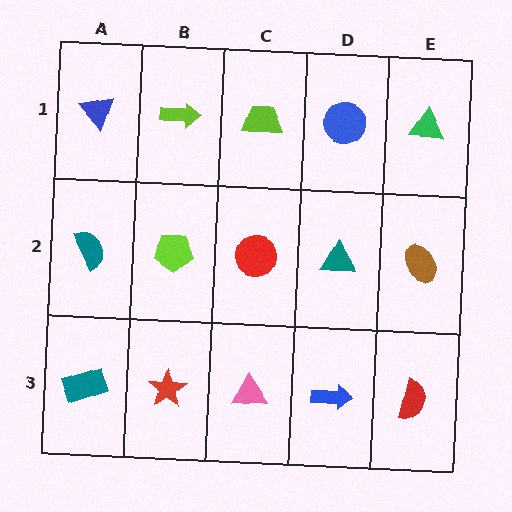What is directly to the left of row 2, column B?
A teal semicircle.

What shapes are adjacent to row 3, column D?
A teal triangle (row 2, column D), a pink triangle (row 3, column C), a red semicircle (row 3, column E).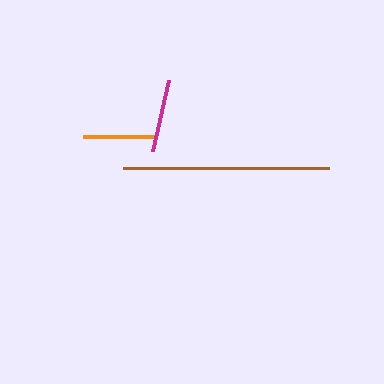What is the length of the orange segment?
The orange segment is approximately 75 pixels long.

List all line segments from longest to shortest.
From longest to shortest: brown, orange, magenta.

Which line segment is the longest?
The brown line is the longest at approximately 206 pixels.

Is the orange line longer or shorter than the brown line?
The brown line is longer than the orange line.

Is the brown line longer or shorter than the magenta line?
The brown line is longer than the magenta line.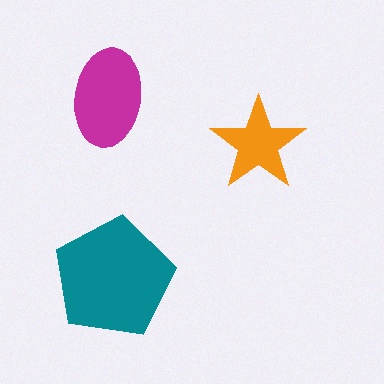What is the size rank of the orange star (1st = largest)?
3rd.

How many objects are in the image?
There are 3 objects in the image.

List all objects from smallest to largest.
The orange star, the magenta ellipse, the teal pentagon.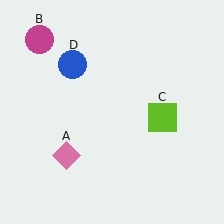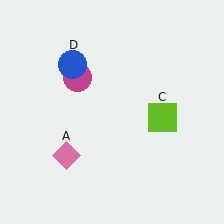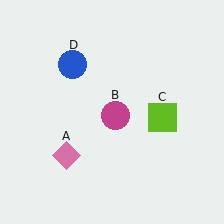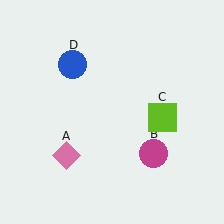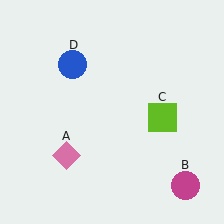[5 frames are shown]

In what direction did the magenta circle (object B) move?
The magenta circle (object B) moved down and to the right.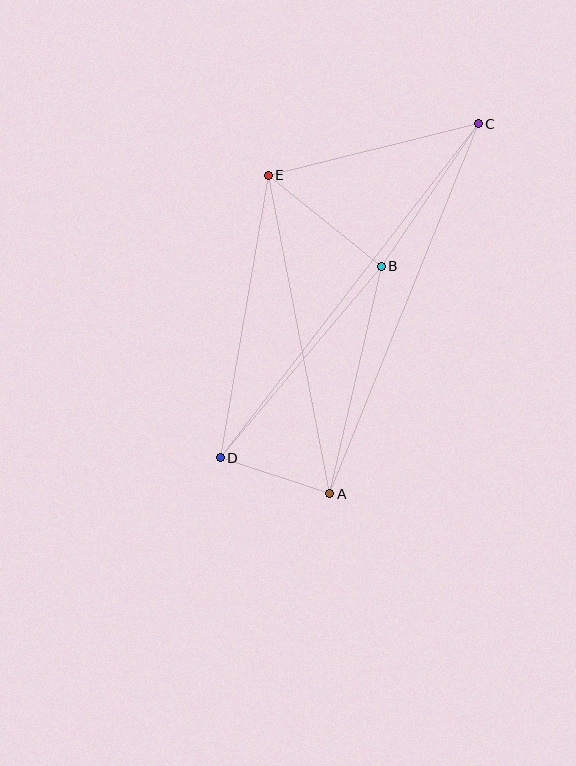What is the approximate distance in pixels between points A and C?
The distance between A and C is approximately 398 pixels.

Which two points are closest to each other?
Points A and D are closest to each other.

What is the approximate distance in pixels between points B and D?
The distance between B and D is approximately 250 pixels.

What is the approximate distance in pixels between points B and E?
The distance between B and E is approximately 145 pixels.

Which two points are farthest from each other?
Points C and D are farthest from each other.